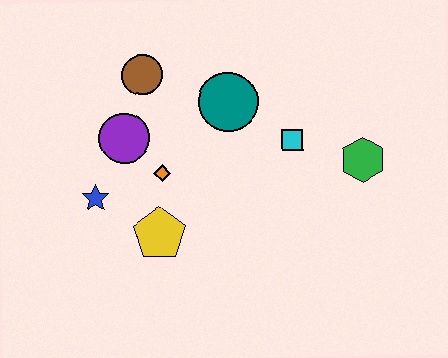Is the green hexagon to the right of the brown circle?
Yes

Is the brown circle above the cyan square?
Yes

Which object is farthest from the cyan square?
The blue star is farthest from the cyan square.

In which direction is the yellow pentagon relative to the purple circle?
The yellow pentagon is below the purple circle.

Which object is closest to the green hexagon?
The cyan square is closest to the green hexagon.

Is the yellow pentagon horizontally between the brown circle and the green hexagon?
Yes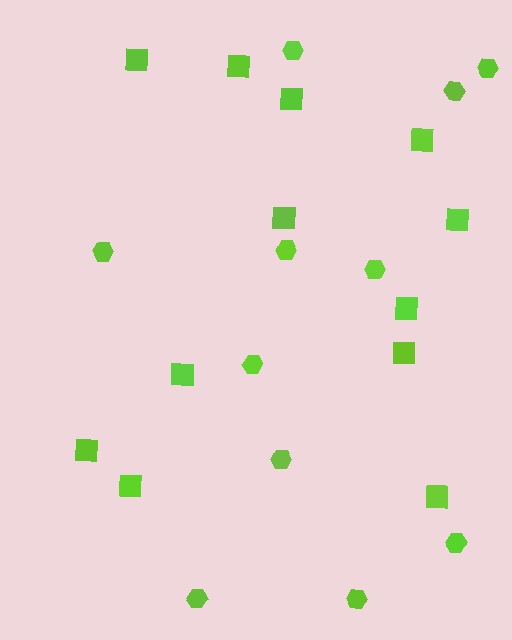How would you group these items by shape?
There are 2 groups: one group of squares (12) and one group of hexagons (11).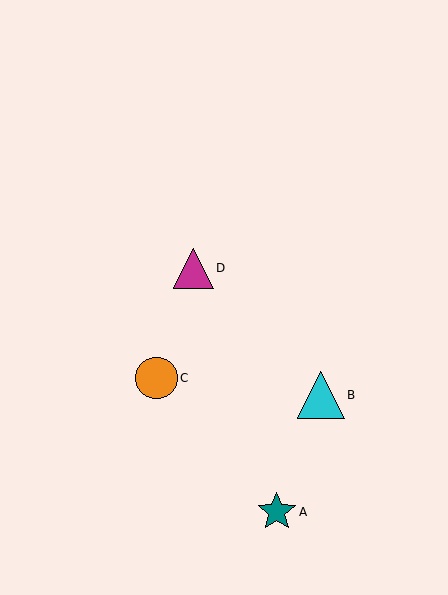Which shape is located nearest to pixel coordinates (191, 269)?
The magenta triangle (labeled D) at (194, 268) is nearest to that location.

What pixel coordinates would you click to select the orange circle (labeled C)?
Click at (156, 378) to select the orange circle C.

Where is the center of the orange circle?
The center of the orange circle is at (156, 378).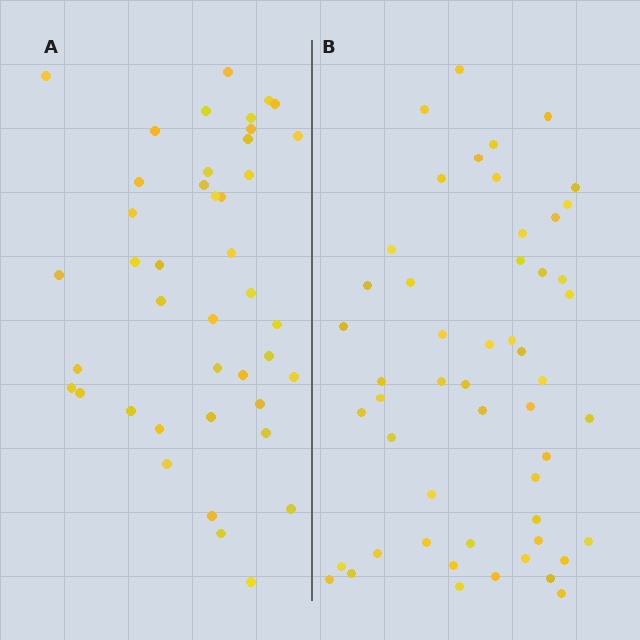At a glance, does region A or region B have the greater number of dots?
Region B (the right region) has more dots.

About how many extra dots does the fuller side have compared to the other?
Region B has roughly 10 or so more dots than region A.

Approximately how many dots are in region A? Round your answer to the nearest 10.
About 40 dots. (The exact count is 42, which rounds to 40.)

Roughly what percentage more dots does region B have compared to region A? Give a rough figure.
About 25% more.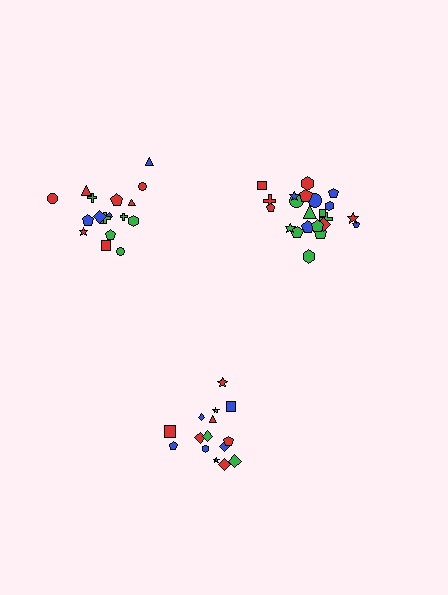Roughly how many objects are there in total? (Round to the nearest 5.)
Roughly 55 objects in total.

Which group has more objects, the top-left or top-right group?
The top-right group.